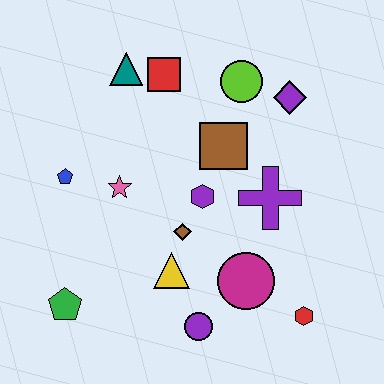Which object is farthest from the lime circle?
The green pentagon is farthest from the lime circle.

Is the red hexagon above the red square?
No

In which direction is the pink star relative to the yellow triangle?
The pink star is above the yellow triangle.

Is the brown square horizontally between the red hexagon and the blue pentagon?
Yes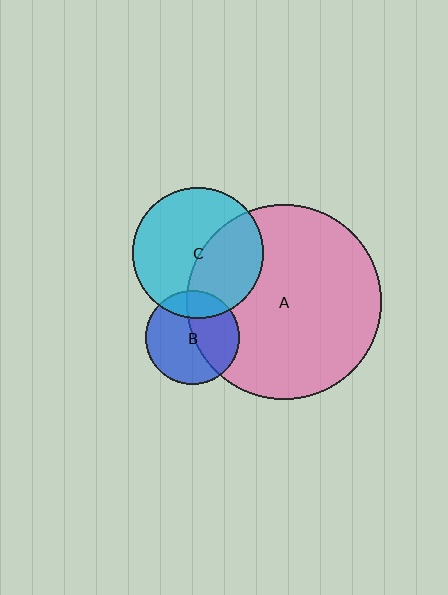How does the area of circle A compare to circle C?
Approximately 2.2 times.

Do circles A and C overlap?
Yes.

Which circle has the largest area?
Circle A (pink).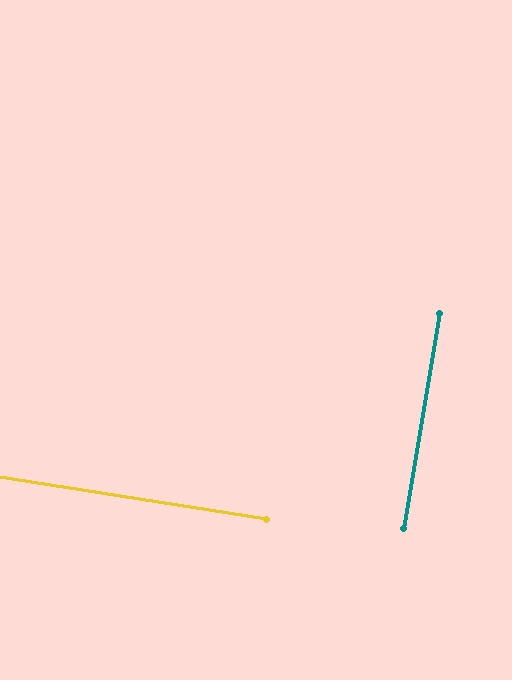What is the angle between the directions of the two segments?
Approximately 89 degrees.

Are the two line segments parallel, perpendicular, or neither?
Perpendicular — they meet at approximately 89°.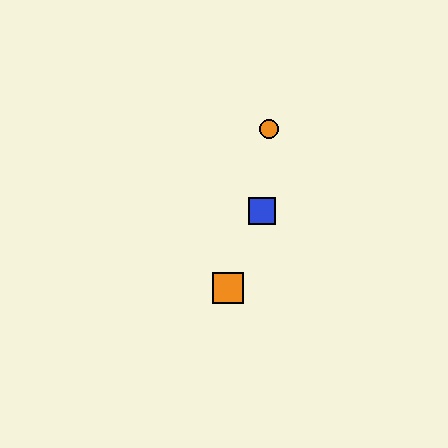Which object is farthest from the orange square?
The orange circle is farthest from the orange square.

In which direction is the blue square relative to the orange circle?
The blue square is below the orange circle.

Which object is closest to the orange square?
The blue square is closest to the orange square.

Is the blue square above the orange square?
Yes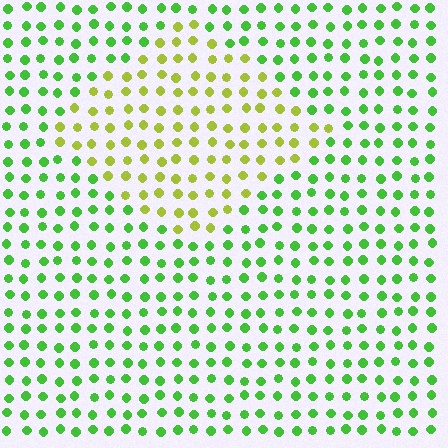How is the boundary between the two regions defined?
The boundary is defined purely by a slight shift in hue (about 42 degrees). Spacing, size, and orientation are identical on both sides.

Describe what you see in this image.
The image is filled with small green elements in a uniform arrangement. A diamond-shaped region is visible where the elements are tinted to a slightly different hue, forming a subtle color boundary.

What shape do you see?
I see a diamond.